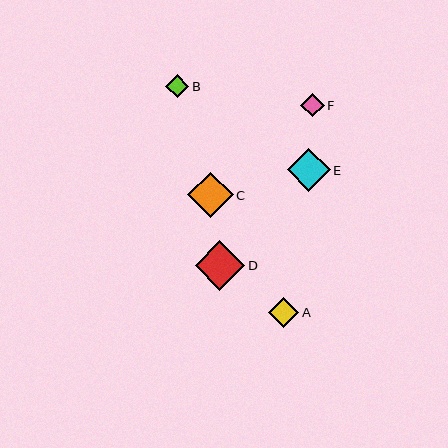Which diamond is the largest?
Diamond D is the largest with a size of approximately 50 pixels.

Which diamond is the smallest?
Diamond B is the smallest with a size of approximately 23 pixels.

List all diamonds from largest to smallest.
From largest to smallest: D, C, E, A, F, B.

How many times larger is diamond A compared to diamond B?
Diamond A is approximately 1.3 times the size of diamond B.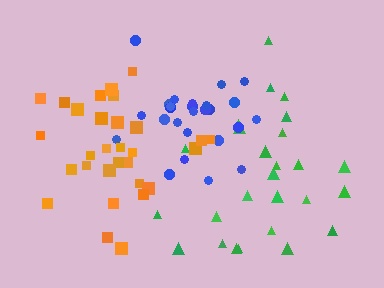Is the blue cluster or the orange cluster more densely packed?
Blue.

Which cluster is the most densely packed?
Blue.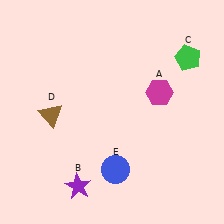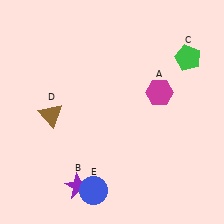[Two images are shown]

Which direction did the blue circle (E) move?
The blue circle (E) moved left.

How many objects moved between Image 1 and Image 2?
1 object moved between the two images.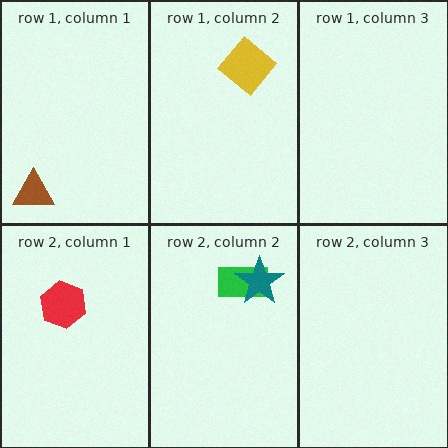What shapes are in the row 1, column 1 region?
The brown triangle.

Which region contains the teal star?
The row 2, column 2 region.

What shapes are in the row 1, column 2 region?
The yellow diamond.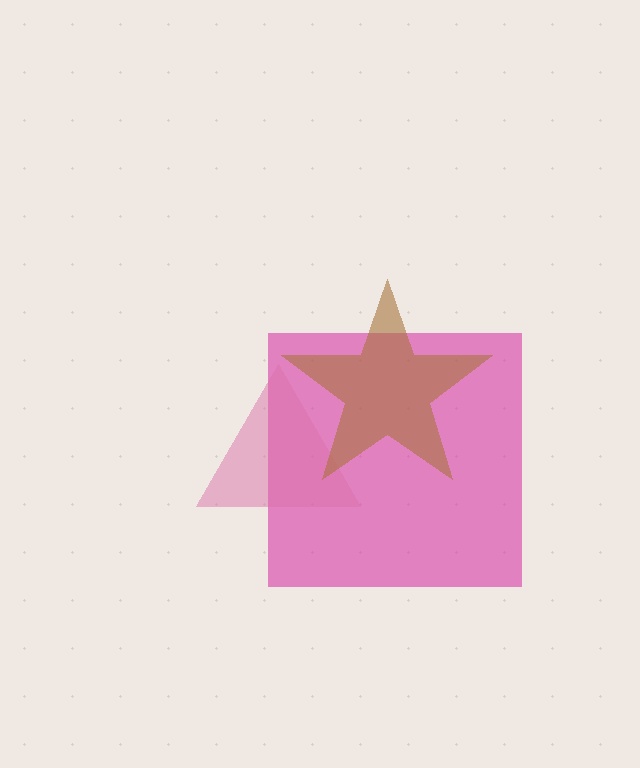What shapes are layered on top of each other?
The layered shapes are: a magenta square, a pink triangle, a brown star.